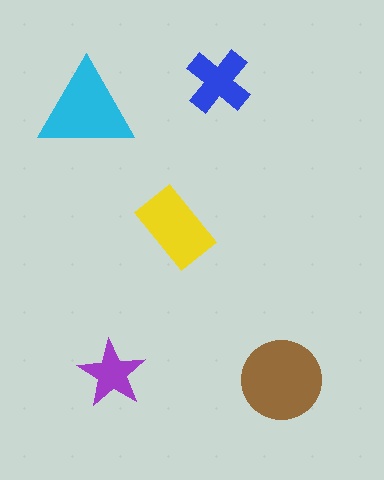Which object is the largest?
The brown circle.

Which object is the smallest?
The purple star.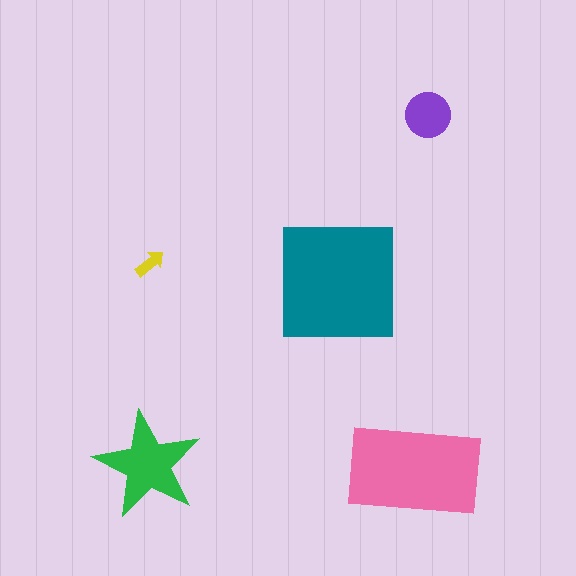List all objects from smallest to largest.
The yellow arrow, the purple circle, the green star, the pink rectangle, the teal square.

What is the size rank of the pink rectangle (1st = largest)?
2nd.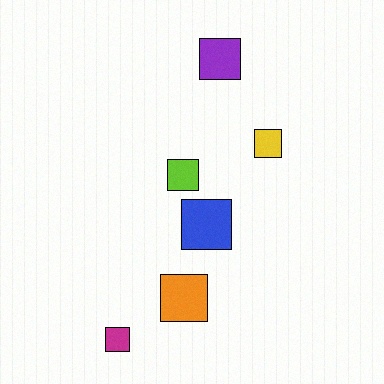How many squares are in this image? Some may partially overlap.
There are 6 squares.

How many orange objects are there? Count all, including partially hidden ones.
There is 1 orange object.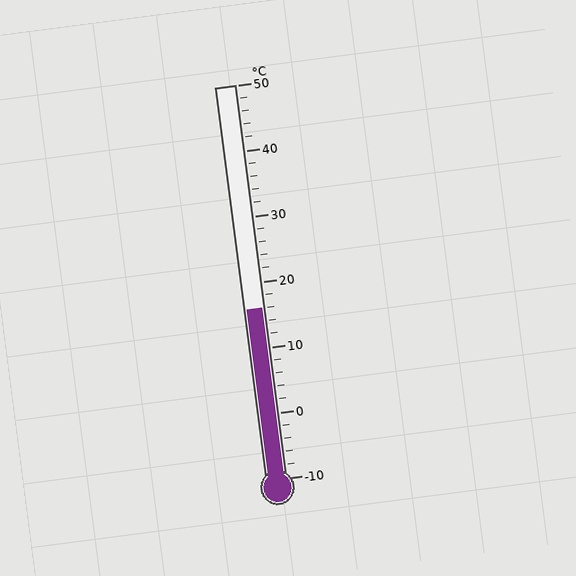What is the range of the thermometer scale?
The thermometer scale ranges from -10°C to 50°C.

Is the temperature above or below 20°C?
The temperature is below 20°C.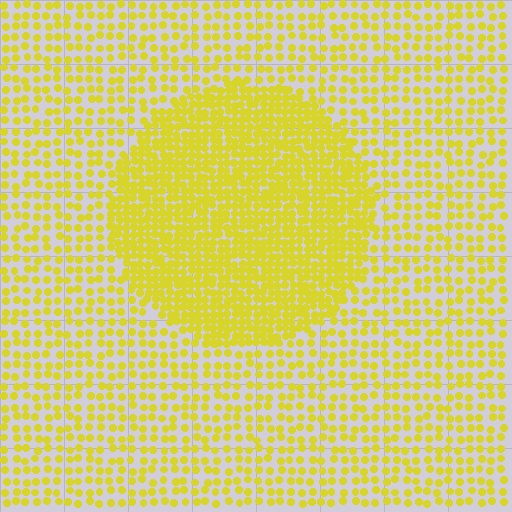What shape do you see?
I see a circle.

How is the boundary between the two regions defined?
The boundary is defined by a change in element density (approximately 2.1x ratio). All elements are the same color, size, and shape.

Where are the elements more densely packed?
The elements are more densely packed inside the circle boundary.